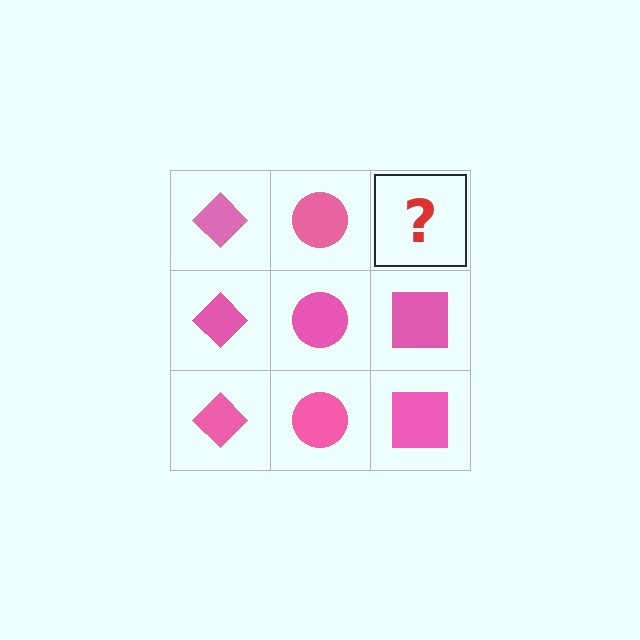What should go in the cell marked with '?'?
The missing cell should contain a pink square.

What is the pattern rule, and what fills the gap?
The rule is that each column has a consistent shape. The gap should be filled with a pink square.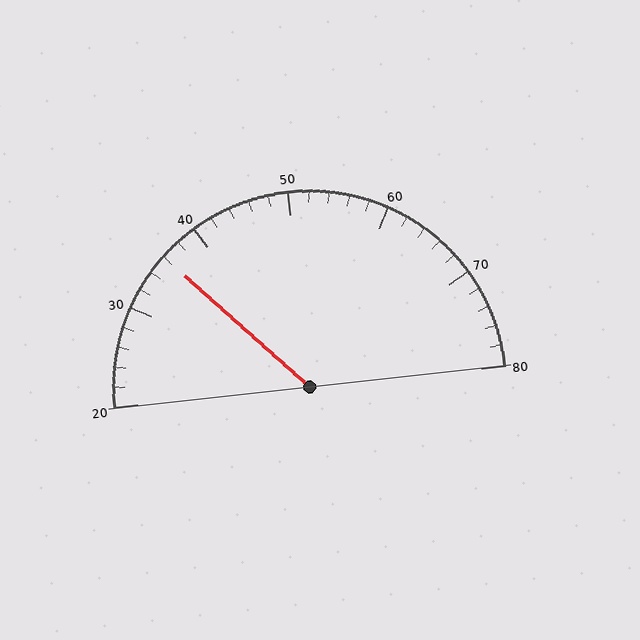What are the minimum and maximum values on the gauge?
The gauge ranges from 20 to 80.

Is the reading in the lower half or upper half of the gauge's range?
The reading is in the lower half of the range (20 to 80).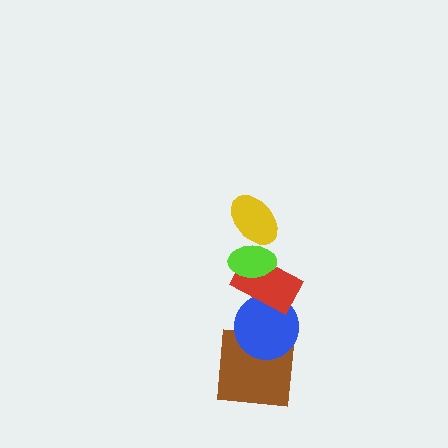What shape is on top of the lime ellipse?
The yellow ellipse is on top of the lime ellipse.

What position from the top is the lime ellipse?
The lime ellipse is 2nd from the top.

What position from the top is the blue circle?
The blue circle is 4th from the top.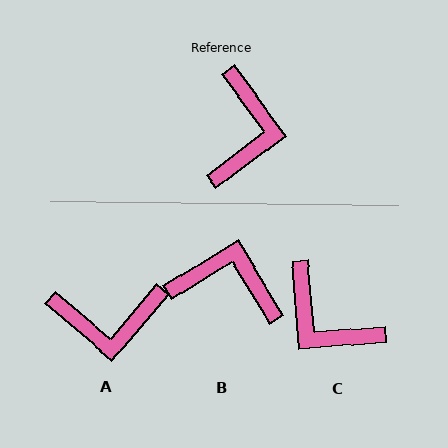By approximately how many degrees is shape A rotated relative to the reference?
Approximately 77 degrees clockwise.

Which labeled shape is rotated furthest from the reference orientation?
C, about 122 degrees away.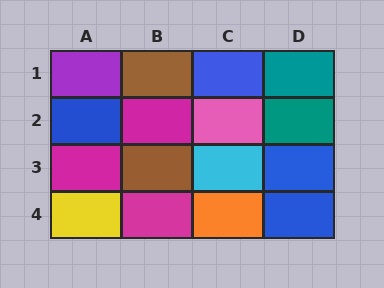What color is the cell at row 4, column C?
Orange.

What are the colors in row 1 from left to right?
Purple, brown, blue, teal.